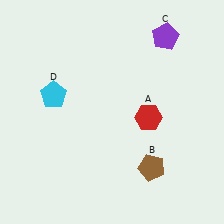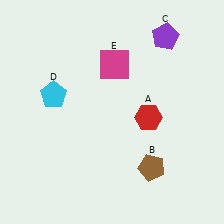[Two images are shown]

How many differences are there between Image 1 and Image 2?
There is 1 difference between the two images.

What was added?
A magenta square (E) was added in Image 2.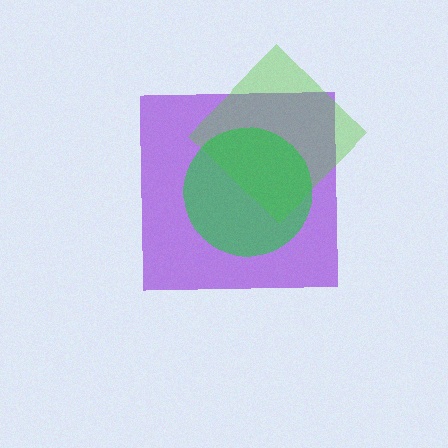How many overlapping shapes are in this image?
There are 3 overlapping shapes in the image.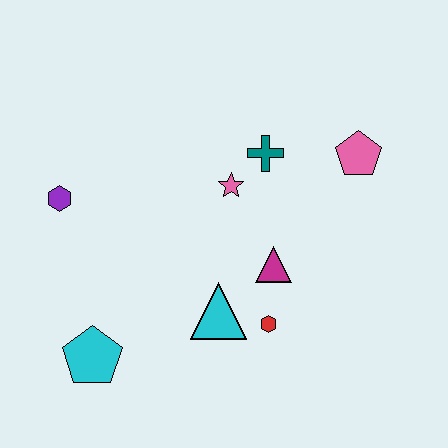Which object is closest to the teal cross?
The pink star is closest to the teal cross.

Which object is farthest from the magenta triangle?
The purple hexagon is farthest from the magenta triangle.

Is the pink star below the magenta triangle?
No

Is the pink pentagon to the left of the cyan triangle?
No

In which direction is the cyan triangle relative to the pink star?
The cyan triangle is below the pink star.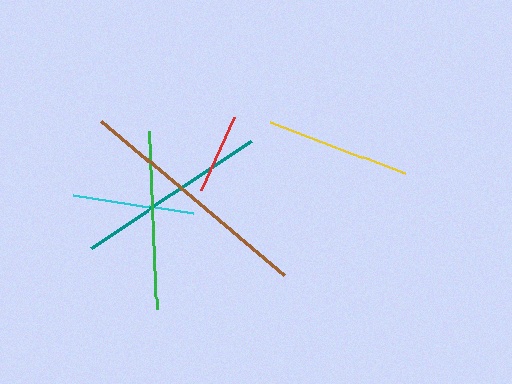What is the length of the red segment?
The red segment is approximately 81 pixels long.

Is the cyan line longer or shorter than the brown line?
The brown line is longer than the cyan line.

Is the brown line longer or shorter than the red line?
The brown line is longer than the red line.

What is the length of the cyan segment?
The cyan segment is approximately 121 pixels long.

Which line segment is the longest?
The brown line is the longest at approximately 239 pixels.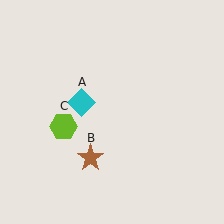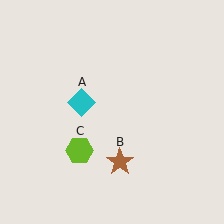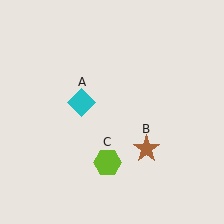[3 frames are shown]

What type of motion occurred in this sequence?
The brown star (object B), lime hexagon (object C) rotated counterclockwise around the center of the scene.